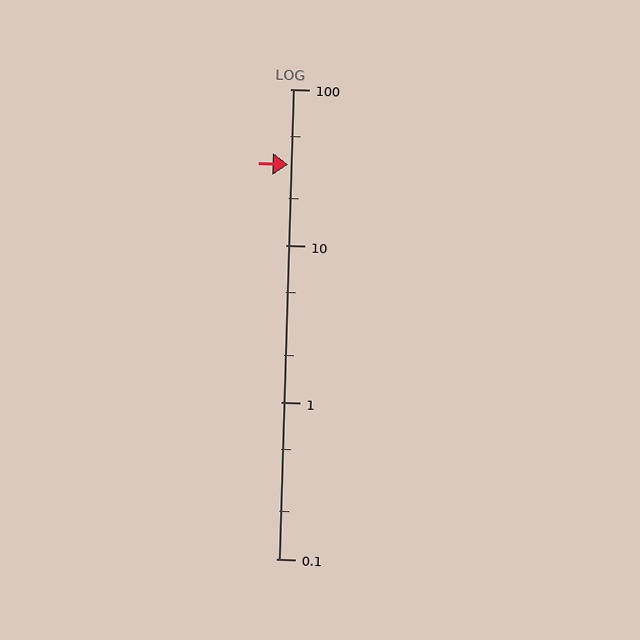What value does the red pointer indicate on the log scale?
The pointer indicates approximately 33.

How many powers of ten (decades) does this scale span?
The scale spans 3 decades, from 0.1 to 100.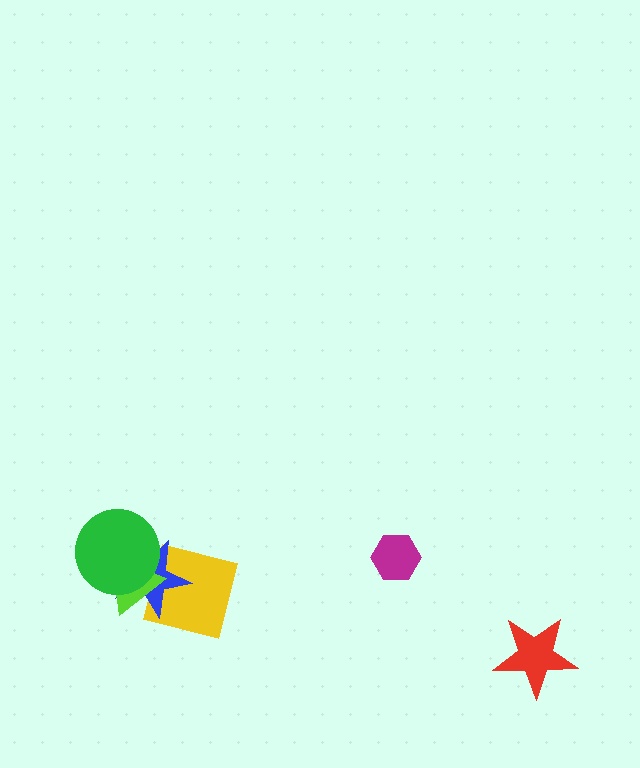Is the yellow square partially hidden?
Yes, it is partially covered by another shape.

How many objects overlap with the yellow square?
2 objects overlap with the yellow square.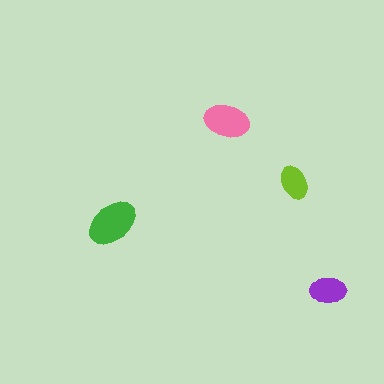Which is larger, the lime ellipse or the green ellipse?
The green one.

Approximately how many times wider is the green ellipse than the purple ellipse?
About 1.5 times wider.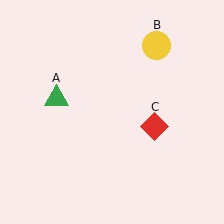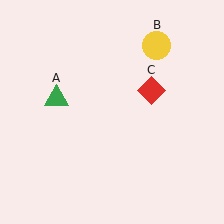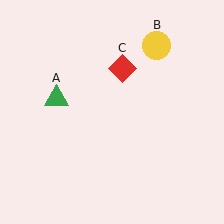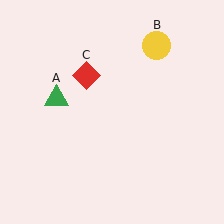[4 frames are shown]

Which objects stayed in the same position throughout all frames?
Green triangle (object A) and yellow circle (object B) remained stationary.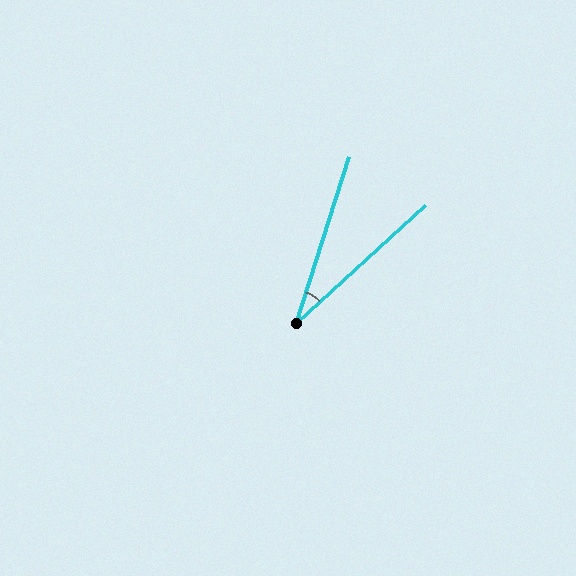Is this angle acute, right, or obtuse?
It is acute.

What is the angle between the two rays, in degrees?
Approximately 30 degrees.